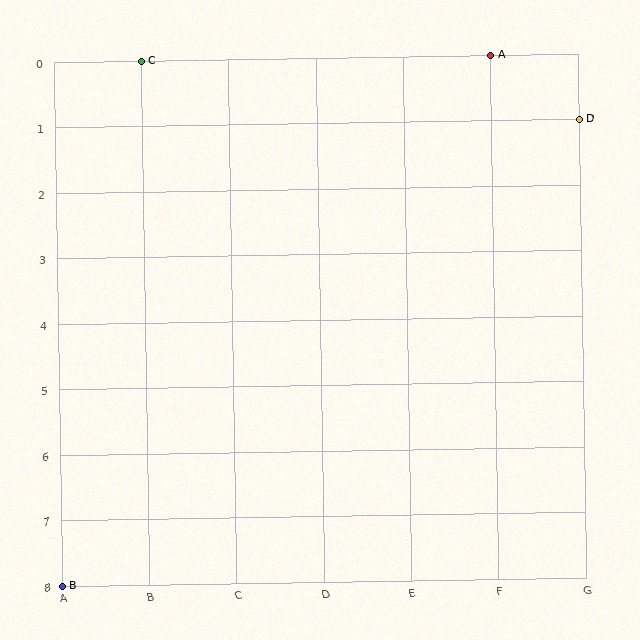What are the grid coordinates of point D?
Point D is at grid coordinates (G, 1).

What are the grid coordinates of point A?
Point A is at grid coordinates (F, 0).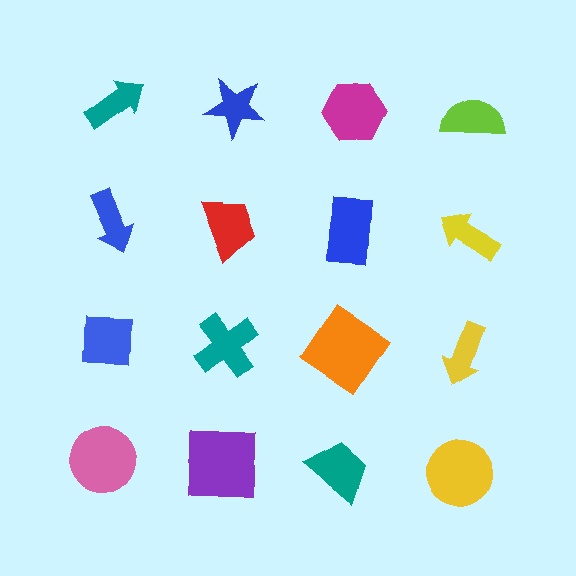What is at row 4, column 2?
A purple square.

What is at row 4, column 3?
A teal trapezoid.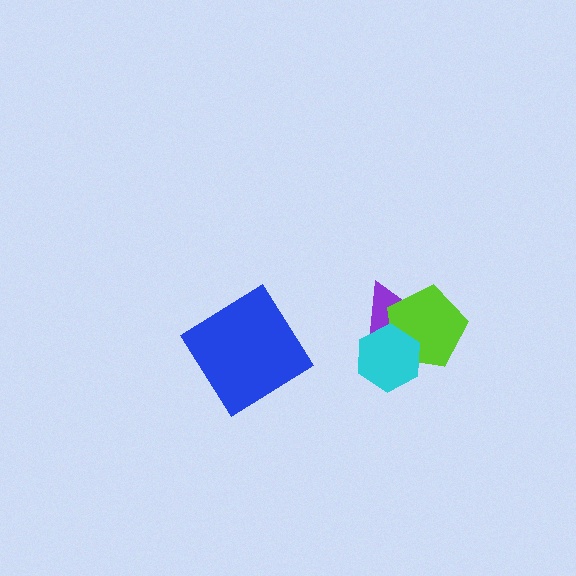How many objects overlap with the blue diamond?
0 objects overlap with the blue diamond.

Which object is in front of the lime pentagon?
The cyan hexagon is in front of the lime pentagon.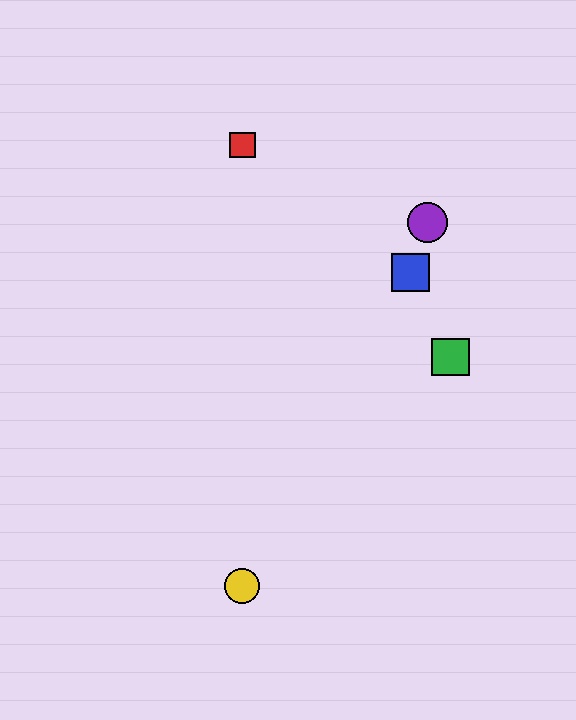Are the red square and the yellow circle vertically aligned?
Yes, both are at x≈242.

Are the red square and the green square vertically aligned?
No, the red square is at x≈242 and the green square is at x≈451.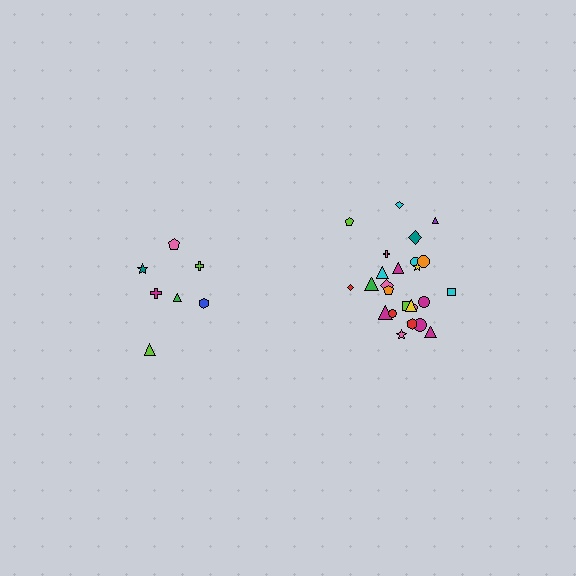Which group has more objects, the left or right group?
The right group.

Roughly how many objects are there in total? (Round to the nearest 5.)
Roughly 30 objects in total.